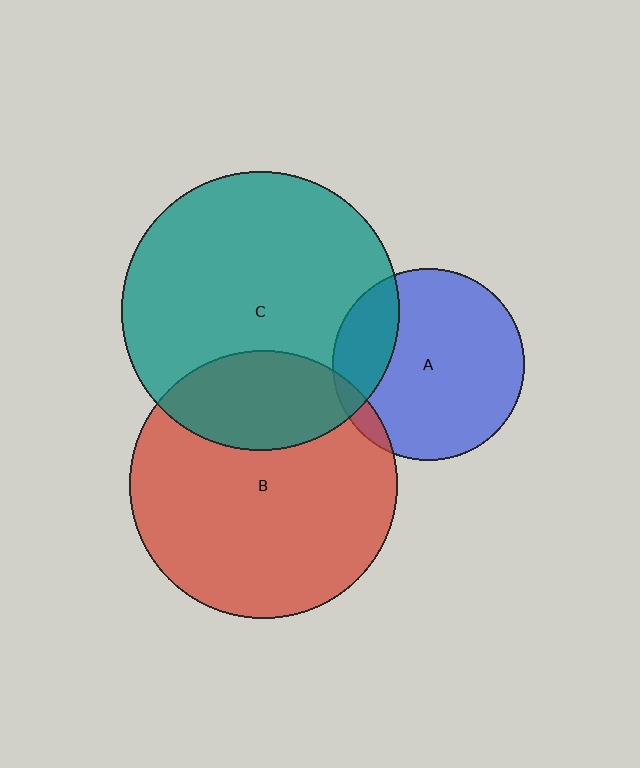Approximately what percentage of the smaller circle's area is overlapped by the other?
Approximately 20%.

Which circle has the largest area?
Circle C (teal).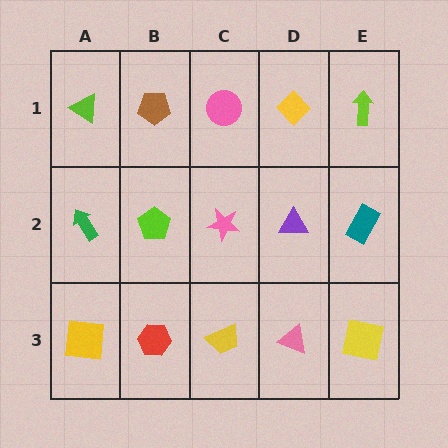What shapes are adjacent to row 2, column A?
A lime triangle (row 1, column A), a yellow square (row 3, column A), a lime pentagon (row 2, column B).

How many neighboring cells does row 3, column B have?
3.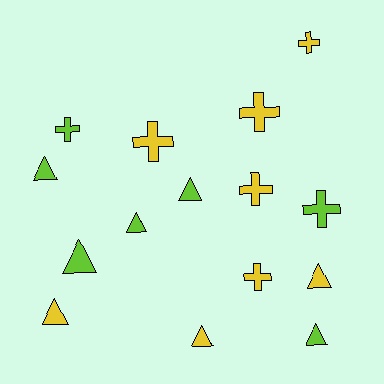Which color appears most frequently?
Yellow, with 8 objects.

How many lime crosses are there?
There are 2 lime crosses.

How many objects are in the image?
There are 15 objects.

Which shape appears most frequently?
Triangle, with 8 objects.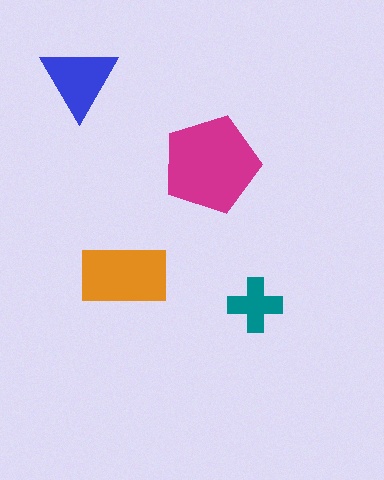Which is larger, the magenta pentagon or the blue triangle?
The magenta pentagon.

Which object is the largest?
The magenta pentagon.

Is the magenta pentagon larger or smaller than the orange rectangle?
Larger.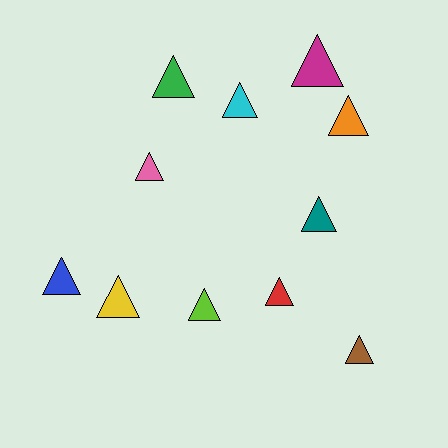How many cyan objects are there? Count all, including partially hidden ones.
There is 1 cyan object.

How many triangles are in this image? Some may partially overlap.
There are 11 triangles.